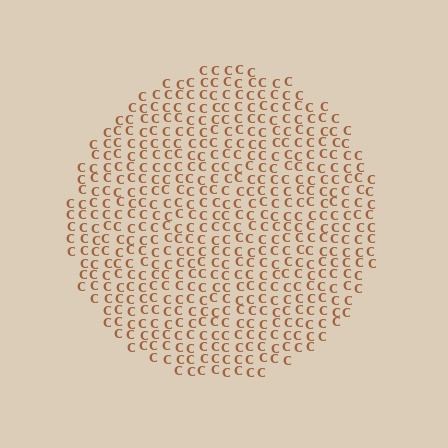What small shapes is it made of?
It is made of small letter C's.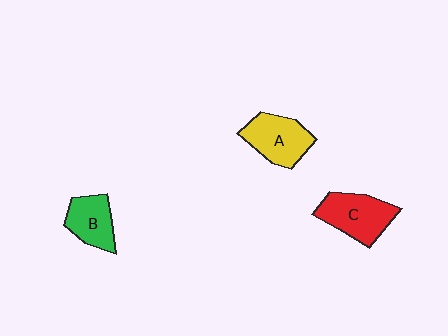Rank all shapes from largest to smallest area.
From largest to smallest: C (red), A (yellow), B (green).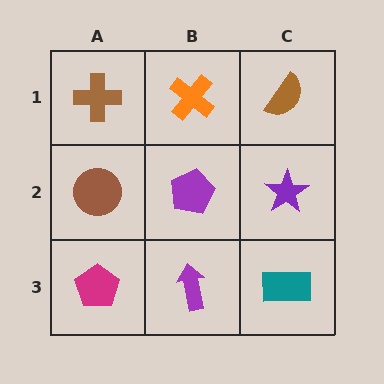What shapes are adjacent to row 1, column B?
A purple pentagon (row 2, column B), a brown cross (row 1, column A), a brown semicircle (row 1, column C).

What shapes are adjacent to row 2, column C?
A brown semicircle (row 1, column C), a teal rectangle (row 3, column C), a purple pentagon (row 2, column B).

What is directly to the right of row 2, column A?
A purple pentagon.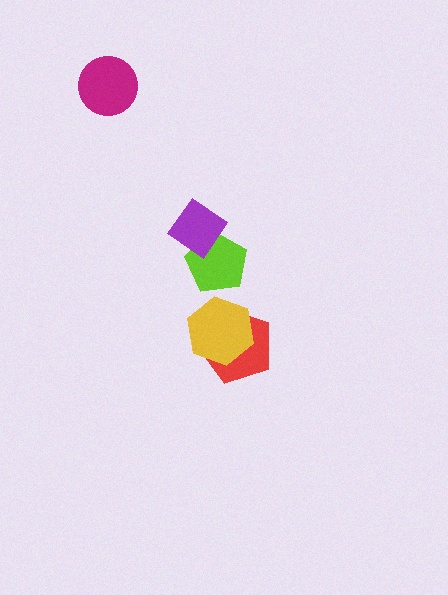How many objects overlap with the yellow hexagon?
1 object overlaps with the yellow hexagon.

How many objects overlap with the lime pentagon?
1 object overlaps with the lime pentagon.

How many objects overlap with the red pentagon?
1 object overlaps with the red pentagon.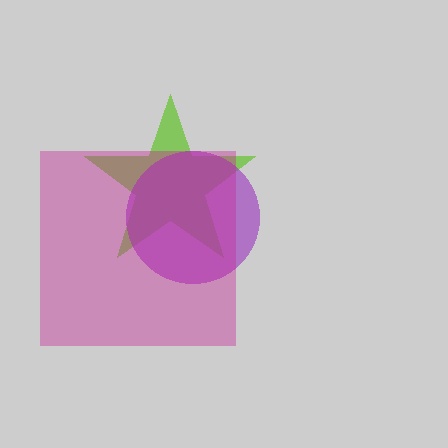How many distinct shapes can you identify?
There are 3 distinct shapes: a lime star, a purple circle, a magenta square.